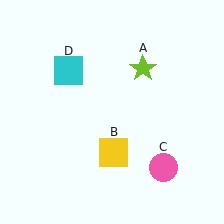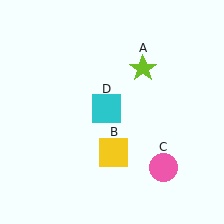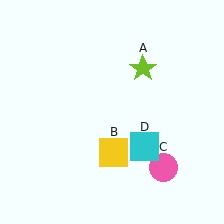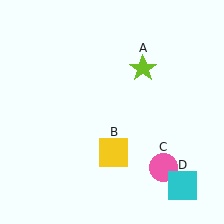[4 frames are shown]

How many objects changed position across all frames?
1 object changed position: cyan square (object D).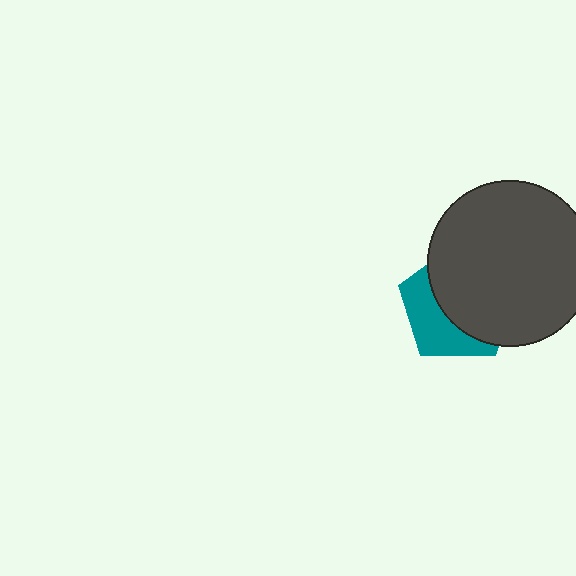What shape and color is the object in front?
The object in front is a dark gray circle.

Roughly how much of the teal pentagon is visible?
A small part of it is visible (roughly 38%).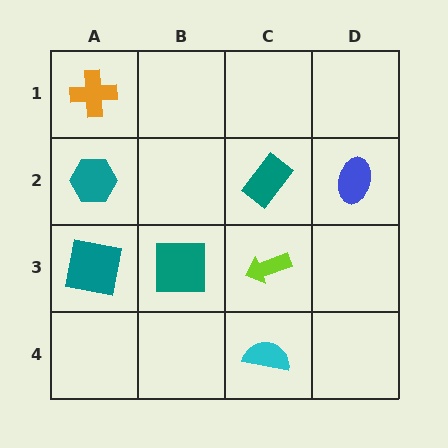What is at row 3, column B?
A teal square.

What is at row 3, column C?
A lime arrow.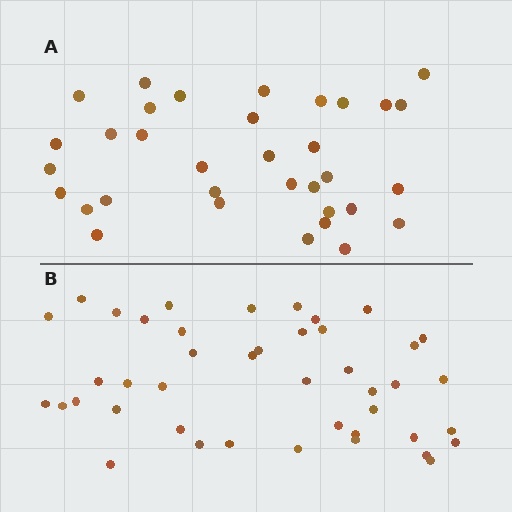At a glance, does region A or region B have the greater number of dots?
Region B (the bottom region) has more dots.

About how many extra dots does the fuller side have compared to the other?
Region B has roughly 8 or so more dots than region A.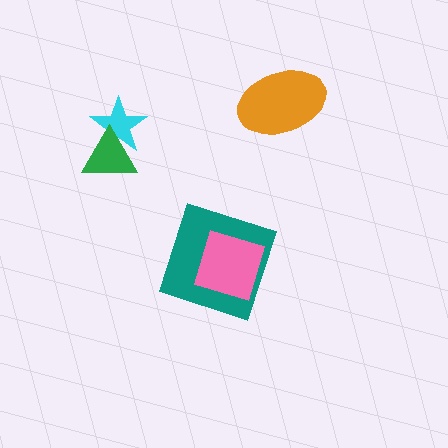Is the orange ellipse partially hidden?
No, no other shape covers it.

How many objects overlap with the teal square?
1 object overlaps with the teal square.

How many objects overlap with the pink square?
1 object overlaps with the pink square.